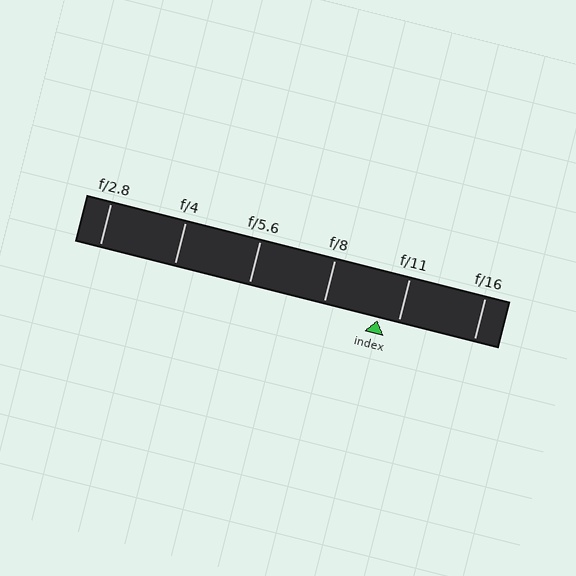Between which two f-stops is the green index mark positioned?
The index mark is between f/8 and f/11.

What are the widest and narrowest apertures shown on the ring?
The widest aperture shown is f/2.8 and the narrowest is f/16.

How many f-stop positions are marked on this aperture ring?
There are 6 f-stop positions marked.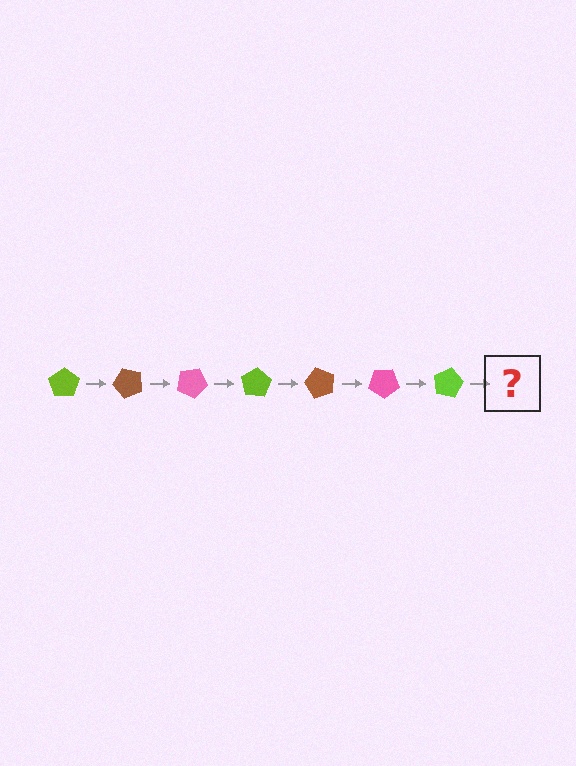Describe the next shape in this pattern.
It should be a brown pentagon, rotated 350 degrees from the start.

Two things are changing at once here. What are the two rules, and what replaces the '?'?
The two rules are that it rotates 50 degrees each step and the color cycles through lime, brown, and pink. The '?' should be a brown pentagon, rotated 350 degrees from the start.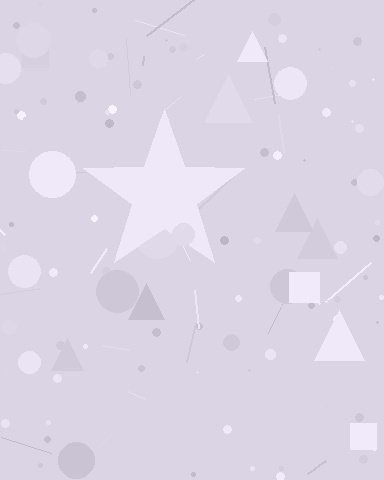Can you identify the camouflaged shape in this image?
The camouflaged shape is a star.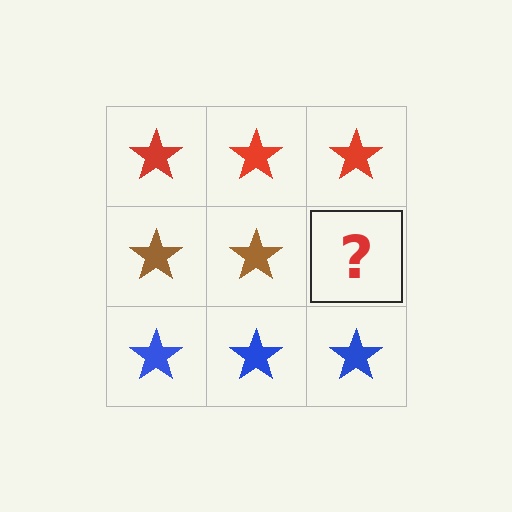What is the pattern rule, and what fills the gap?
The rule is that each row has a consistent color. The gap should be filled with a brown star.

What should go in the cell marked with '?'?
The missing cell should contain a brown star.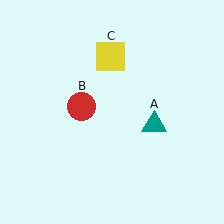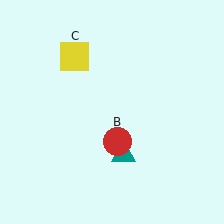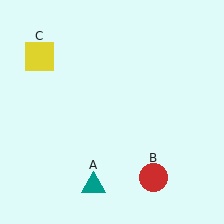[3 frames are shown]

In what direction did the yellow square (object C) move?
The yellow square (object C) moved left.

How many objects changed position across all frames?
3 objects changed position: teal triangle (object A), red circle (object B), yellow square (object C).